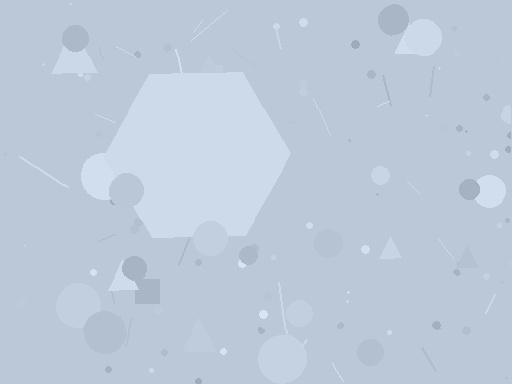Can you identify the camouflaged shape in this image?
The camouflaged shape is a hexagon.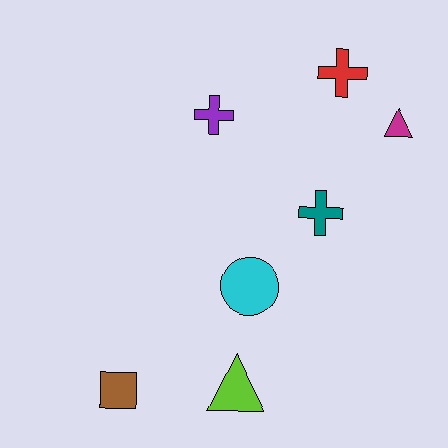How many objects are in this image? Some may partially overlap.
There are 7 objects.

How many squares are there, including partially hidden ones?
There is 1 square.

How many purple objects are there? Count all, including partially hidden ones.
There is 1 purple object.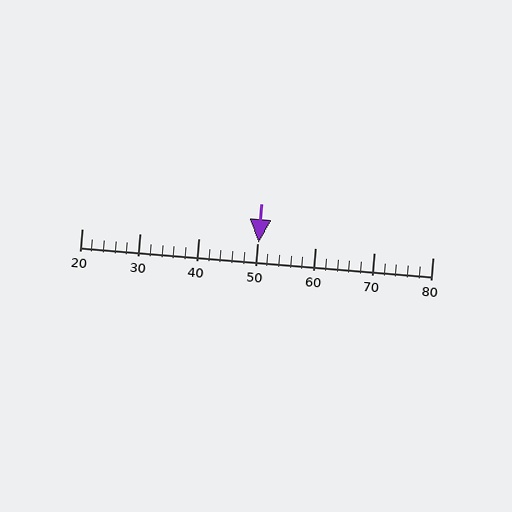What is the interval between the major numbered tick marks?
The major tick marks are spaced 10 units apart.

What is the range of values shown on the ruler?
The ruler shows values from 20 to 80.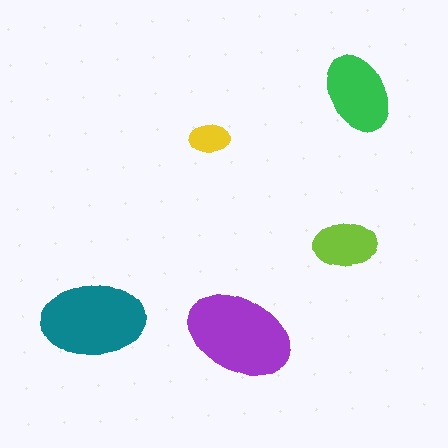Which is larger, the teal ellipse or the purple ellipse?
The purple one.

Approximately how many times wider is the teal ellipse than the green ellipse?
About 1.5 times wider.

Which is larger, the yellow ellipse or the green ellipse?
The green one.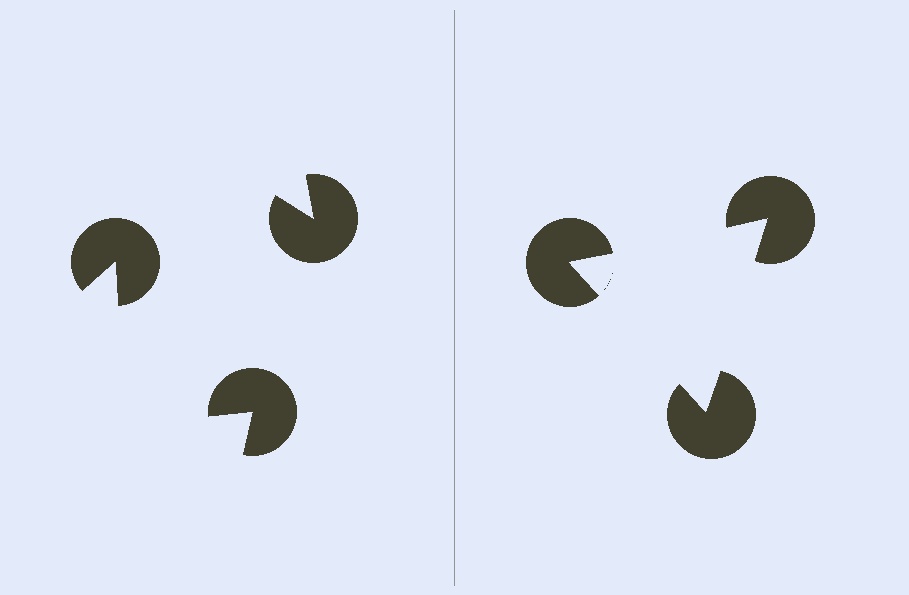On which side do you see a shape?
An illusory triangle appears on the right side. On the left side the wedge cuts are rotated, so no coherent shape forms.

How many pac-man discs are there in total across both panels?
6 — 3 on each side.